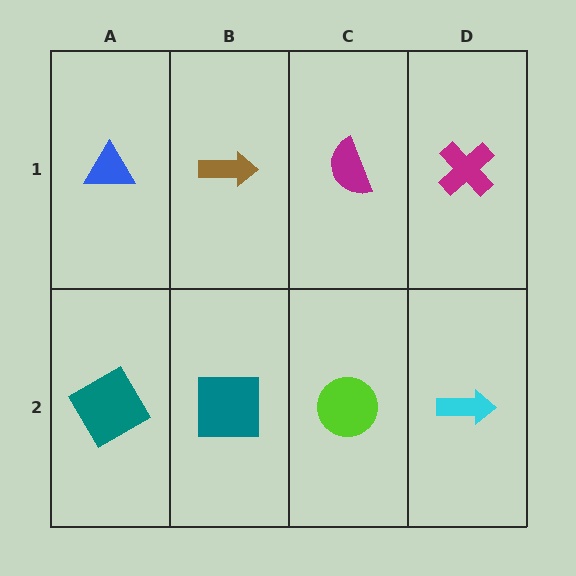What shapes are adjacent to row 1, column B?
A teal square (row 2, column B), a blue triangle (row 1, column A), a magenta semicircle (row 1, column C).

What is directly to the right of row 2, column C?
A cyan arrow.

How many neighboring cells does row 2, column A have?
2.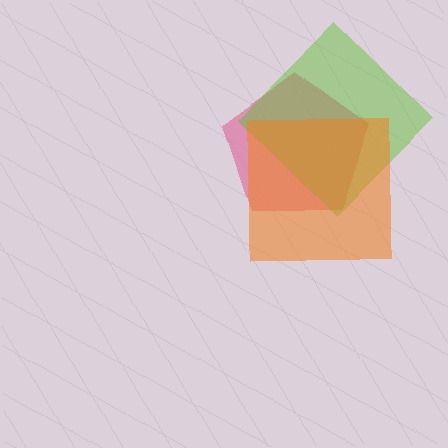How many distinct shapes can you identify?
There are 3 distinct shapes: a pink pentagon, a lime diamond, an orange square.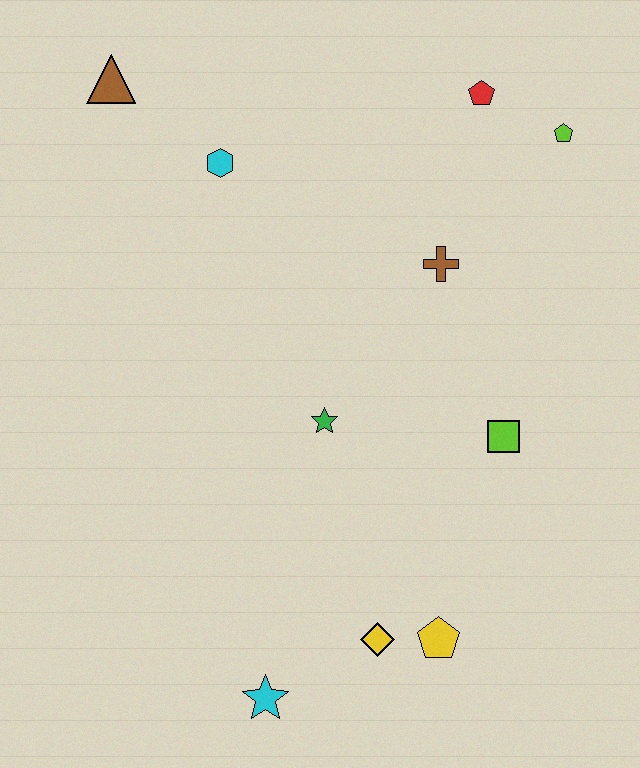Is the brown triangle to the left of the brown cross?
Yes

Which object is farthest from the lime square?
The brown triangle is farthest from the lime square.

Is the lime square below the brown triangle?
Yes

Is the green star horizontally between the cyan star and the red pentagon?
Yes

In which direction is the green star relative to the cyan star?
The green star is above the cyan star.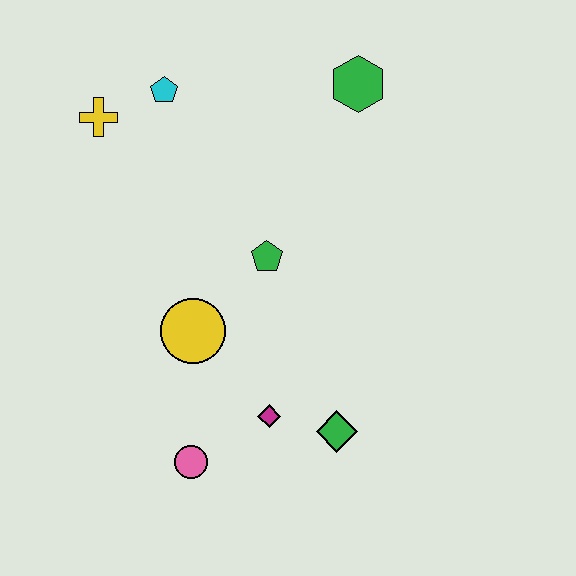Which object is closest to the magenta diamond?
The green diamond is closest to the magenta diamond.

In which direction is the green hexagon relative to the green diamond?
The green hexagon is above the green diamond.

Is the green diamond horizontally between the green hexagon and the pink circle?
Yes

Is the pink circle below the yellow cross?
Yes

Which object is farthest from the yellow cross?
The green diamond is farthest from the yellow cross.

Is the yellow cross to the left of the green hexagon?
Yes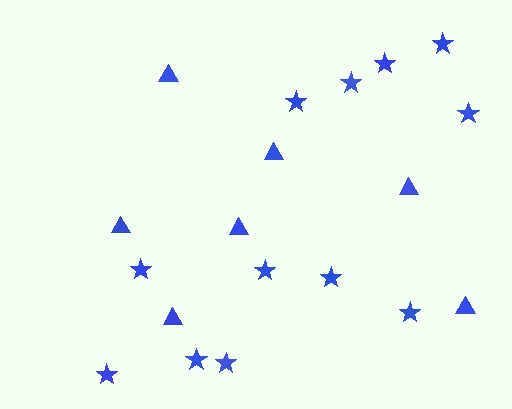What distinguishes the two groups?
There are 2 groups: one group of triangles (7) and one group of stars (12).